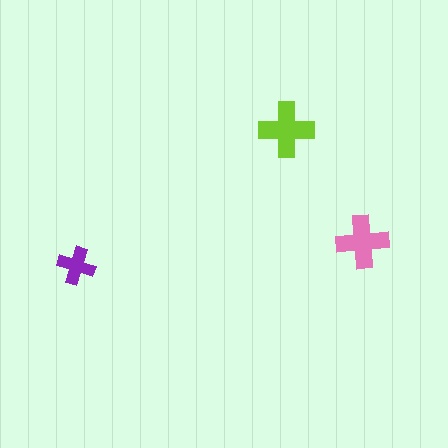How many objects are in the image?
There are 3 objects in the image.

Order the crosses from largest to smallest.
the lime one, the pink one, the purple one.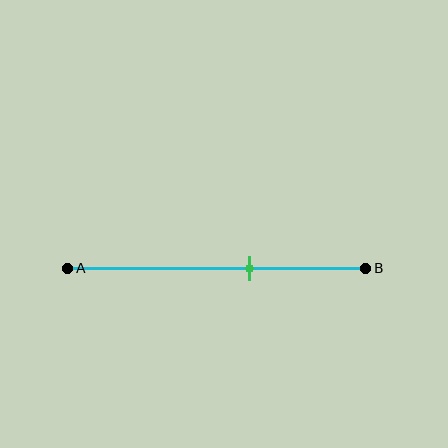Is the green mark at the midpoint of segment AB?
No, the mark is at about 60% from A, not at the 50% midpoint.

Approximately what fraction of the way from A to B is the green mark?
The green mark is approximately 60% of the way from A to B.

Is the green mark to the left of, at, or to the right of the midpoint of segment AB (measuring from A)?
The green mark is to the right of the midpoint of segment AB.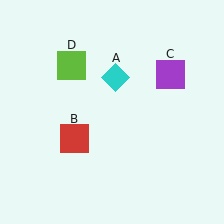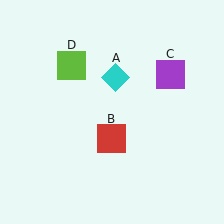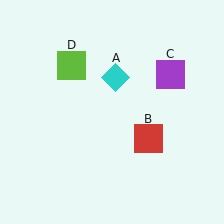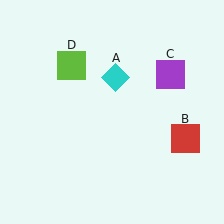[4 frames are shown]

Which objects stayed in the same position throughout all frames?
Cyan diamond (object A) and purple square (object C) and lime square (object D) remained stationary.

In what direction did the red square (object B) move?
The red square (object B) moved right.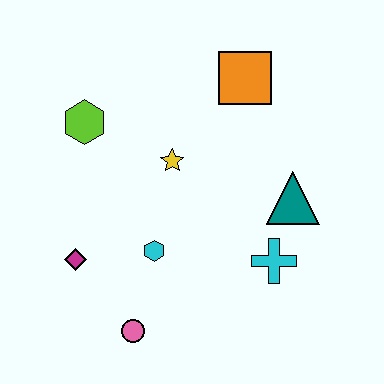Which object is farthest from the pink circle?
The orange square is farthest from the pink circle.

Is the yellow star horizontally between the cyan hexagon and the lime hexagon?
No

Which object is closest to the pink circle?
The cyan hexagon is closest to the pink circle.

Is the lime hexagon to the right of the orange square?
No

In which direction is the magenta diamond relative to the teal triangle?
The magenta diamond is to the left of the teal triangle.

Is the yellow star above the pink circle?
Yes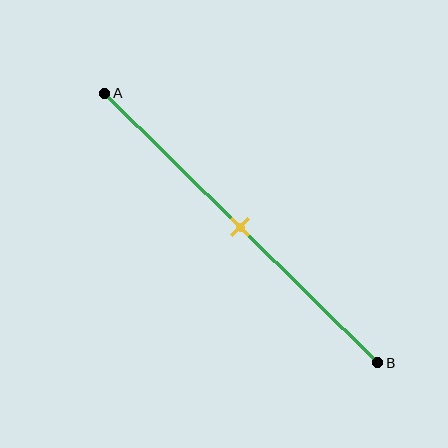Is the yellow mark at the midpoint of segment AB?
Yes, the mark is approximately at the midpoint.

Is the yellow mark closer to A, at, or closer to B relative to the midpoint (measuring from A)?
The yellow mark is approximately at the midpoint of segment AB.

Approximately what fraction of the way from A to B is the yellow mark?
The yellow mark is approximately 50% of the way from A to B.